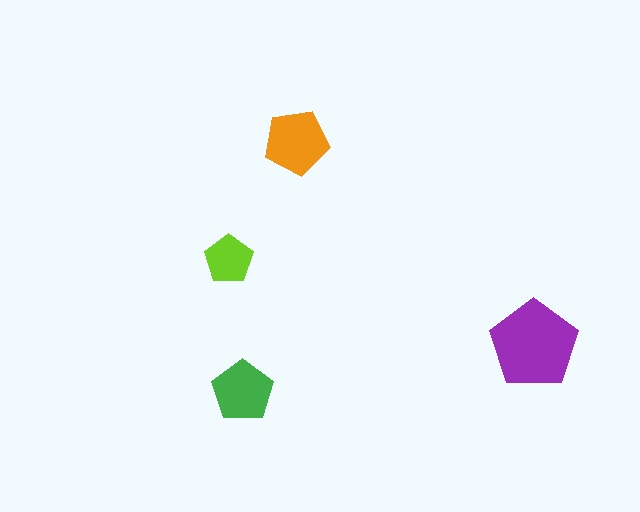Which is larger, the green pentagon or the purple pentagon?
The purple one.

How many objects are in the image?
There are 4 objects in the image.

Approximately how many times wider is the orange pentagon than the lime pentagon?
About 1.5 times wider.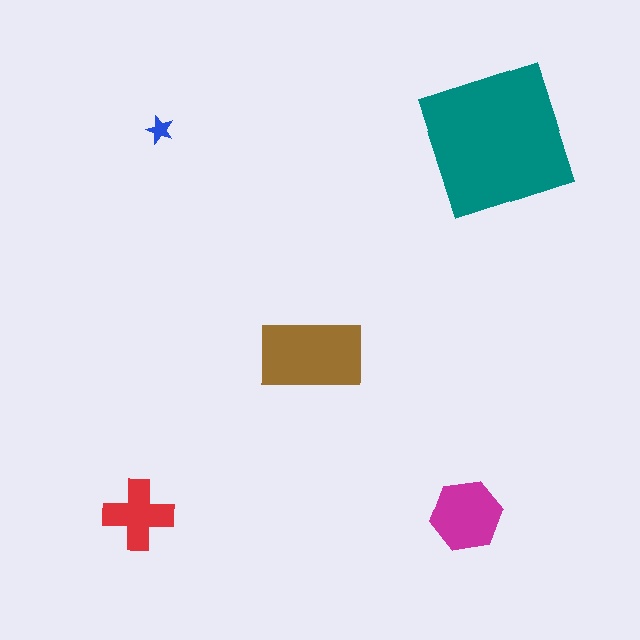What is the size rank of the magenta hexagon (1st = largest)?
3rd.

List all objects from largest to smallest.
The teal square, the brown rectangle, the magenta hexagon, the red cross, the blue star.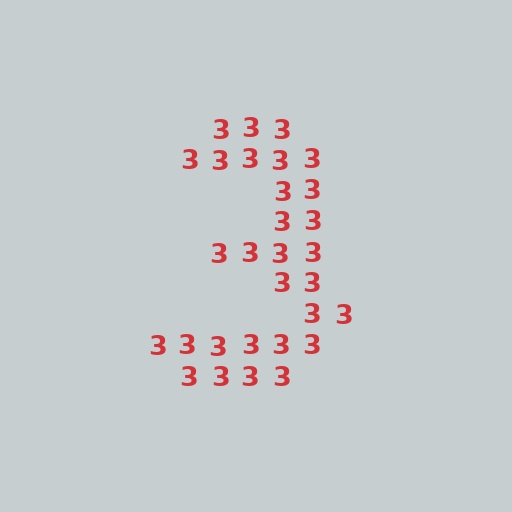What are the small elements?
The small elements are digit 3's.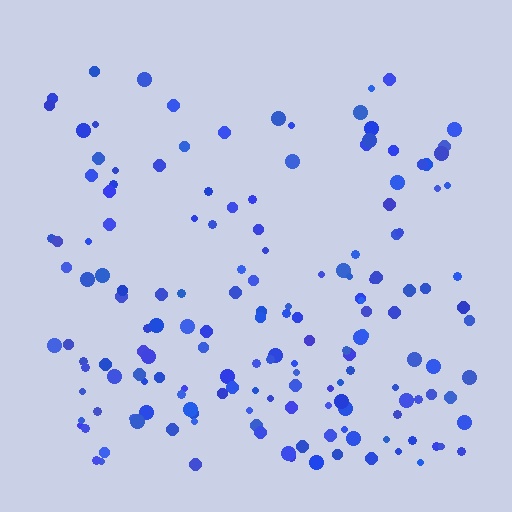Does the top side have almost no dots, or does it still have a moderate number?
Still a moderate number, just noticeably fewer than the bottom.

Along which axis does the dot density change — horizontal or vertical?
Vertical.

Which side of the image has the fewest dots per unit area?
The top.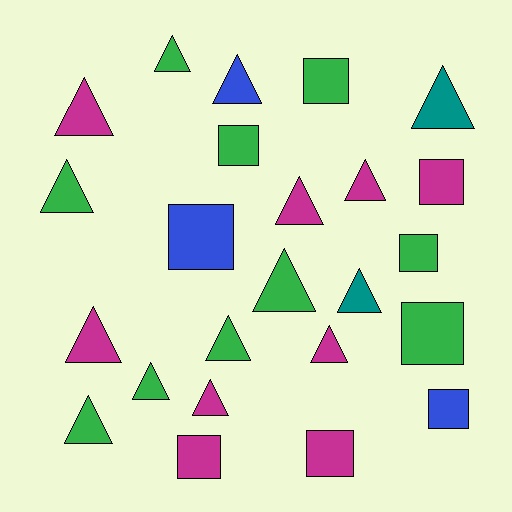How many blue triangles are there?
There is 1 blue triangle.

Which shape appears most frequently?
Triangle, with 15 objects.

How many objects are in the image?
There are 24 objects.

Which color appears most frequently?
Green, with 10 objects.